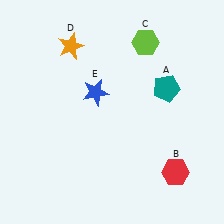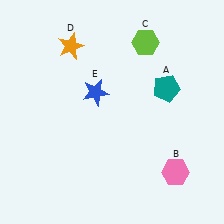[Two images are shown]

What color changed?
The hexagon (B) changed from red in Image 1 to pink in Image 2.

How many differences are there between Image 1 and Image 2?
There is 1 difference between the two images.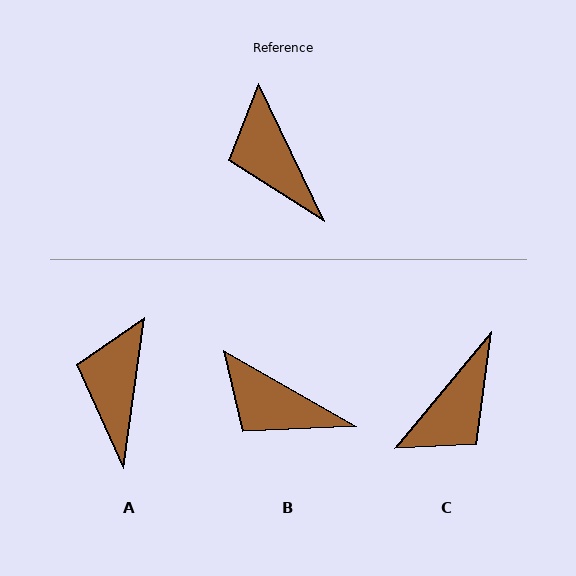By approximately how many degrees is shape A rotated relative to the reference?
Approximately 34 degrees clockwise.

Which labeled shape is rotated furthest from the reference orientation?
C, about 115 degrees away.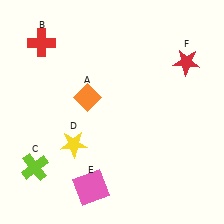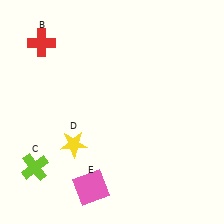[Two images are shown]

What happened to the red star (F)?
The red star (F) was removed in Image 2. It was in the top-right area of Image 1.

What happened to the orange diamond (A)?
The orange diamond (A) was removed in Image 2. It was in the top-left area of Image 1.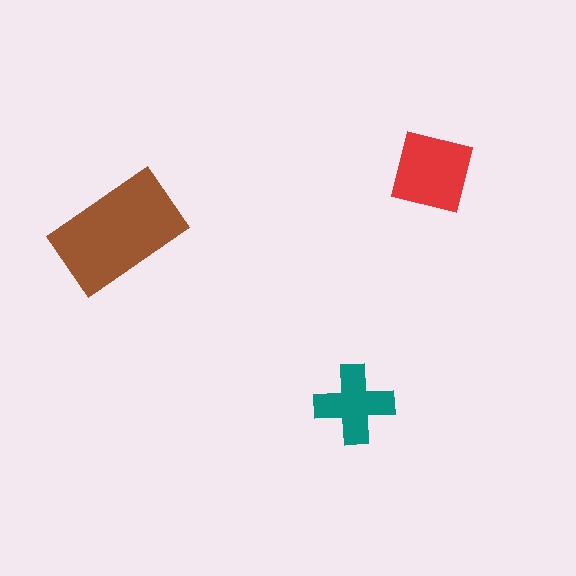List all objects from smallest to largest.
The teal cross, the red square, the brown rectangle.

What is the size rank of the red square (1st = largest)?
2nd.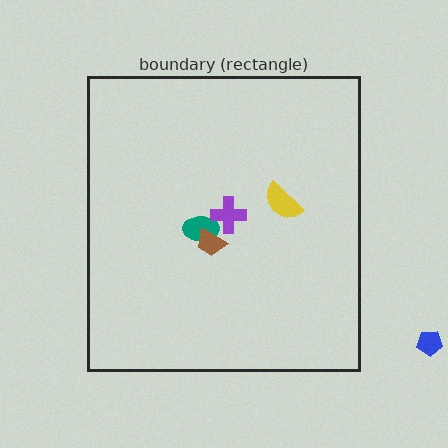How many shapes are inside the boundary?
4 inside, 1 outside.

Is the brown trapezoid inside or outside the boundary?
Inside.